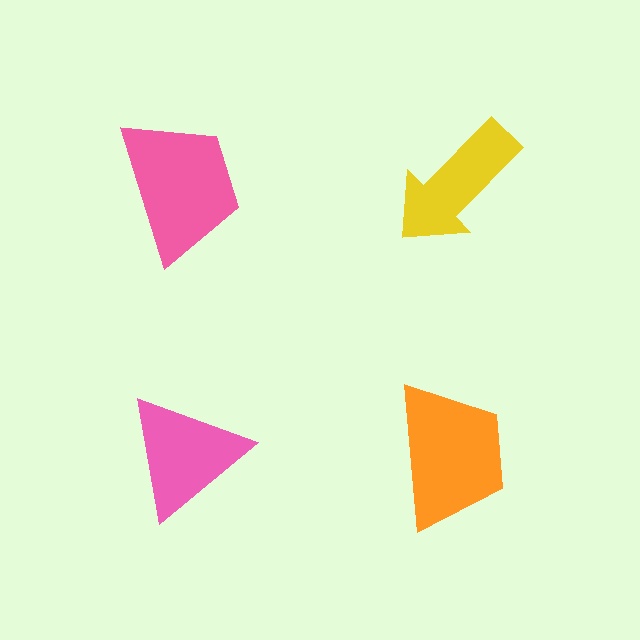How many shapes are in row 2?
2 shapes.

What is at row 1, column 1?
A pink trapezoid.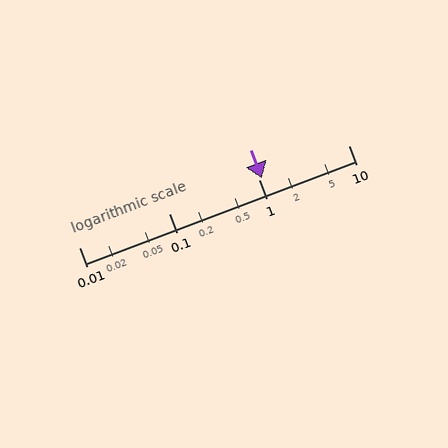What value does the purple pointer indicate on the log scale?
The pointer indicates approximately 1.1.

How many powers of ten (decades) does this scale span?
The scale spans 3 decades, from 0.01 to 10.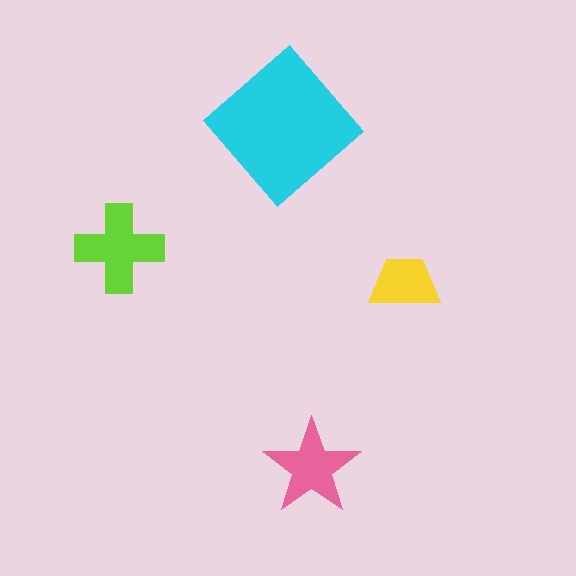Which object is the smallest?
The yellow trapezoid.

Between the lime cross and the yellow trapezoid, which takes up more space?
The lime cross.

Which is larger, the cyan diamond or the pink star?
The cyan diamond.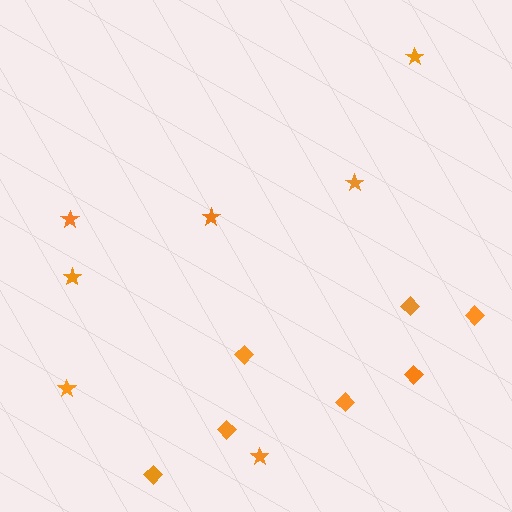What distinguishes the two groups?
There are 2 groups: one group of stars (7) and one group of diamonds (7).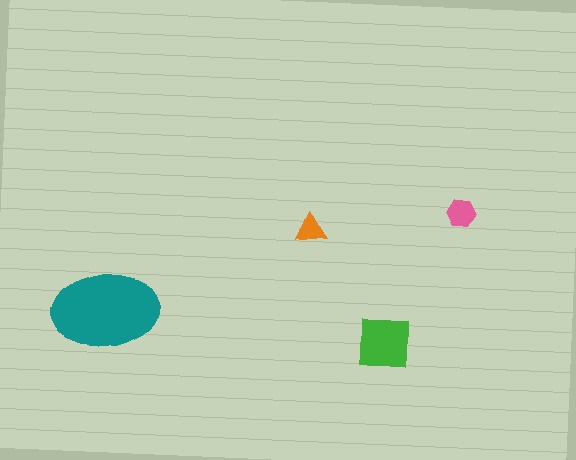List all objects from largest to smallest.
The teal ellipse, the green square, the pink hexagon, the orange triangle.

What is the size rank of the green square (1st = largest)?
2nd.